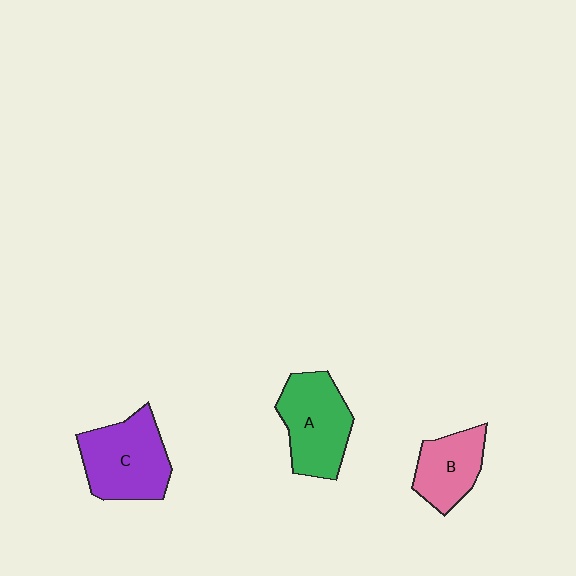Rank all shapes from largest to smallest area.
From largest to smallest: C (purple), A (green), B (pink).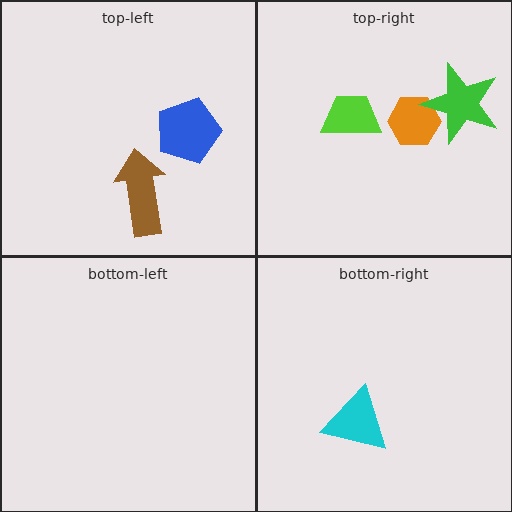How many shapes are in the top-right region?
3.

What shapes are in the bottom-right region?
The cyan triangle.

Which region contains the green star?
The top-right region.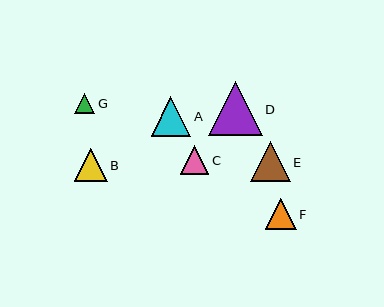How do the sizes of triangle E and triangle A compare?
Triangle E and triangle A are approximately the same size.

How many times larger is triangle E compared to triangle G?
Triangle E is approximately 2.0 times the size of triangle G.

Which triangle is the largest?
Triangle D is the largest with a size of approximately 54 pixels.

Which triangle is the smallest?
Triangle G is the smallest with a size of approximately 20 pixels.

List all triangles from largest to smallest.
From largest to smallest: D, E, A, B, F, C, G.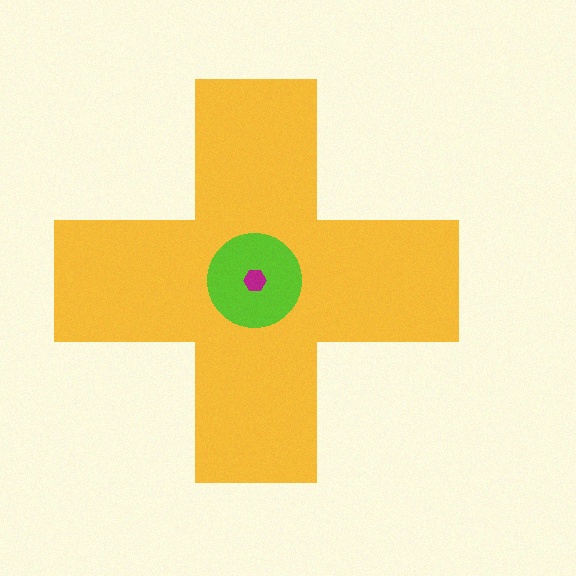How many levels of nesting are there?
3.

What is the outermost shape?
The yellow cross.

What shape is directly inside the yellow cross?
The lime circle.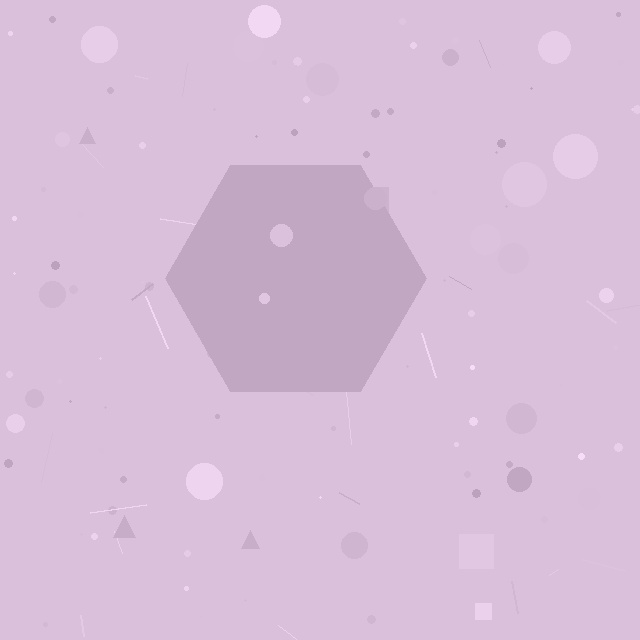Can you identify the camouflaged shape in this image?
The camouflaged shape is a hexagon.